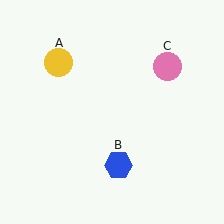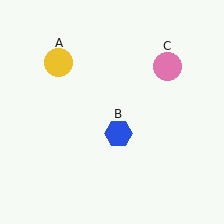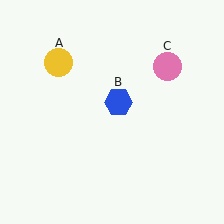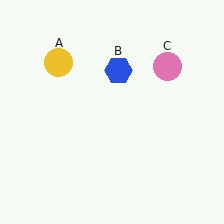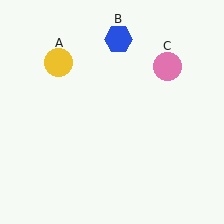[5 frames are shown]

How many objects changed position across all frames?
1 object changed position: blue hexagon (object B).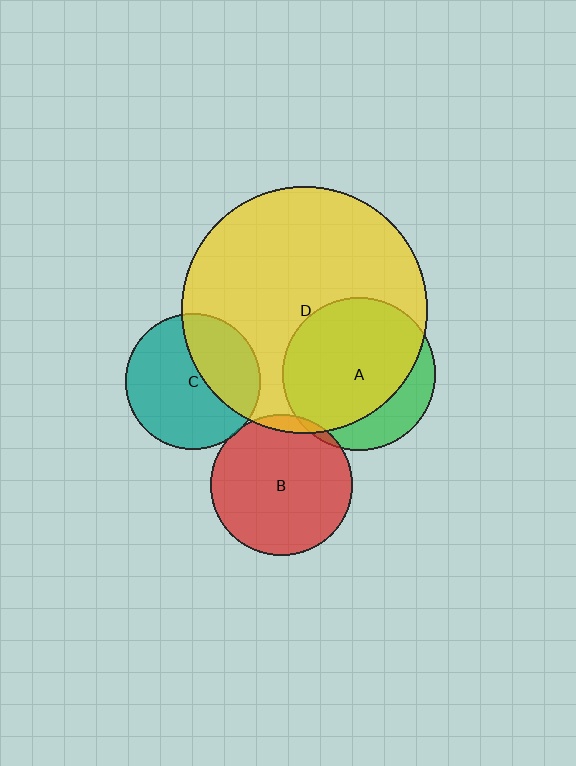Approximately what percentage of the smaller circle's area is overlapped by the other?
Approximately 5%.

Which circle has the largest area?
Circle D (yellow).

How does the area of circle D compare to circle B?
Approximately 3.0 times.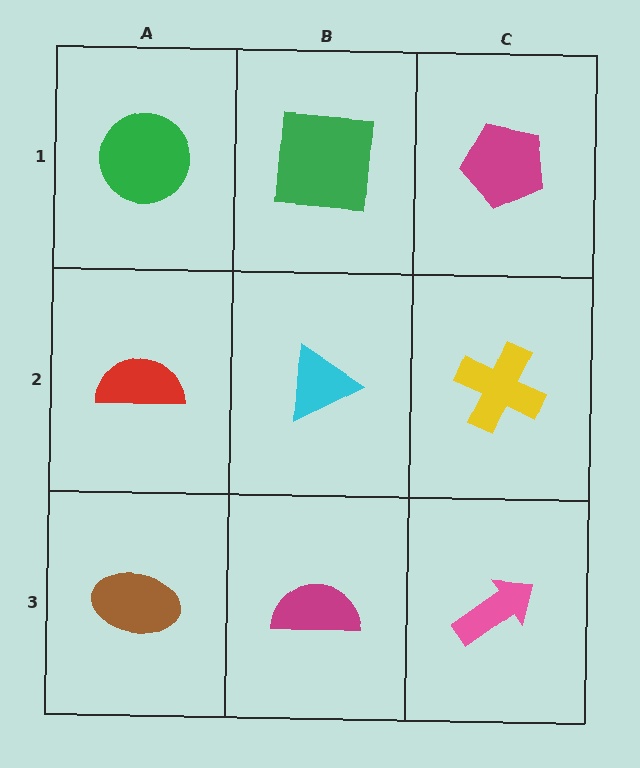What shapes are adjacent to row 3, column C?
A yellow cross (row 2, column C), a magenta semicircle (row 3, column B).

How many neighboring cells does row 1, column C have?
2.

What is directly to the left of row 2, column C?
A cyan triangle.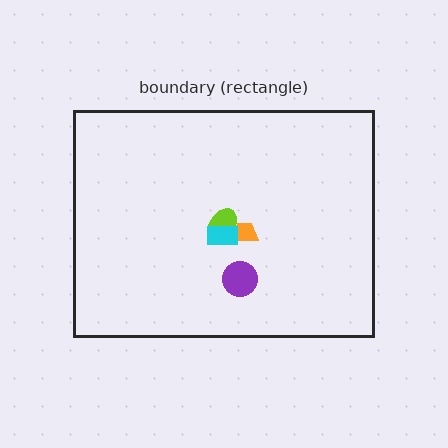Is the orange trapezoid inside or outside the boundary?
Inside.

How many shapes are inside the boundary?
4 inside, 0 outside.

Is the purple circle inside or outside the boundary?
Inside.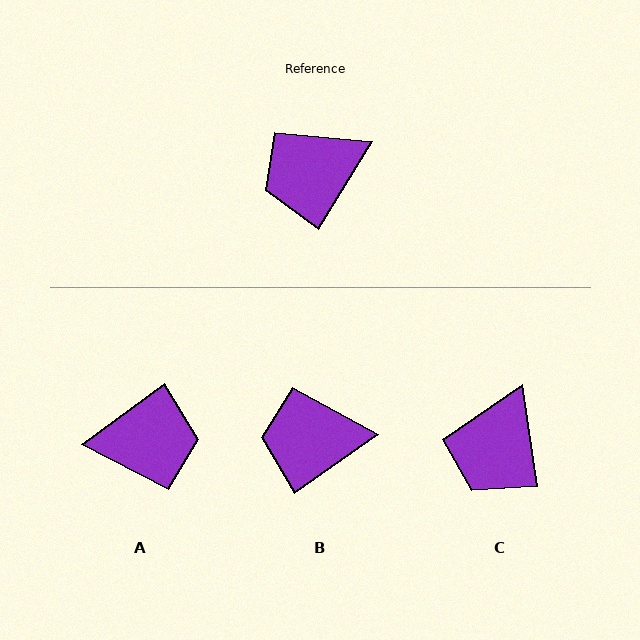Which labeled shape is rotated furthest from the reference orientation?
A, about 158 degrees away.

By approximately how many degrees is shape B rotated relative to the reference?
Approximately 23 degrees clockwise.